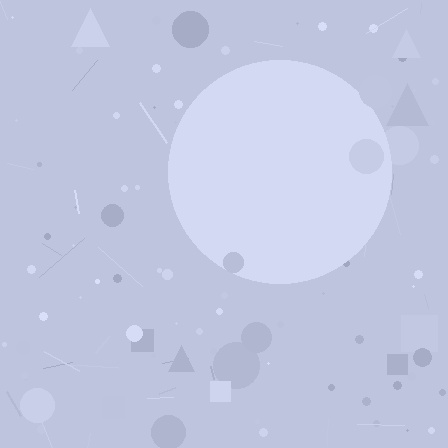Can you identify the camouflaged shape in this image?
The camouflaged shape is a circle.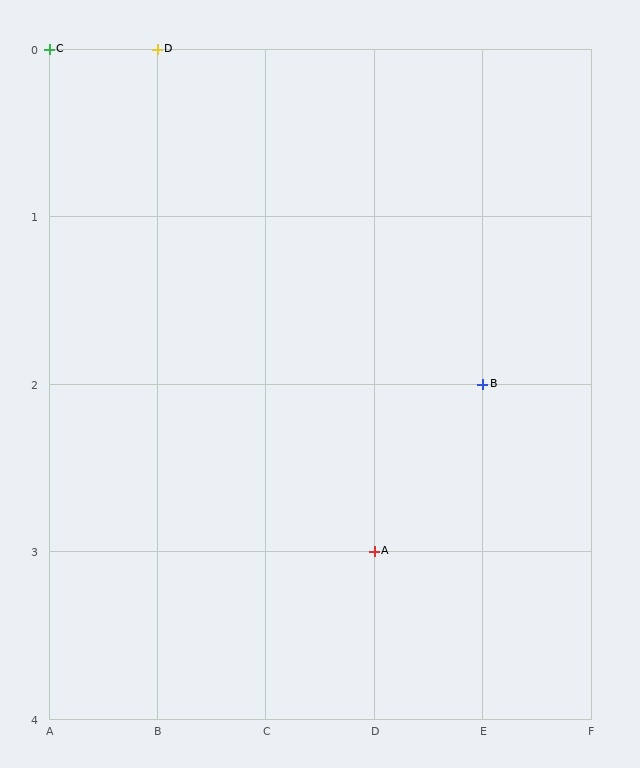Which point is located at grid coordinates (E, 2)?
Point B is at (E, 2).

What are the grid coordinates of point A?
Point A is at grid coordinates (D, 3).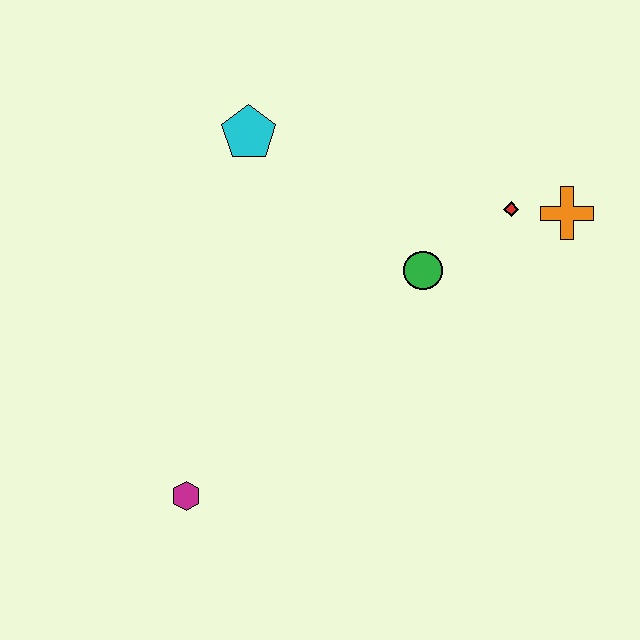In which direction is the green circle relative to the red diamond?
The green circle is to the left of the red diamond.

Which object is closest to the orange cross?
The red diamond is closest to the orange cross.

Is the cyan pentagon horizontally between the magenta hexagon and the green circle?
Yes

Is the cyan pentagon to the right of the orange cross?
No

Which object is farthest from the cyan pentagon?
The magenta hexagon is farthest from the cyan pentagon.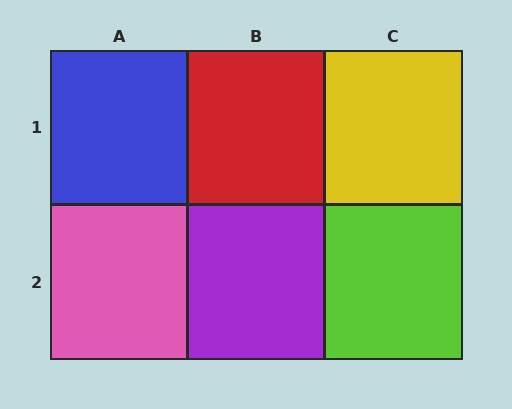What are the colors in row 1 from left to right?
Blue, red, yellow.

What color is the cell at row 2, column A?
Pink.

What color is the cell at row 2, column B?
Purple.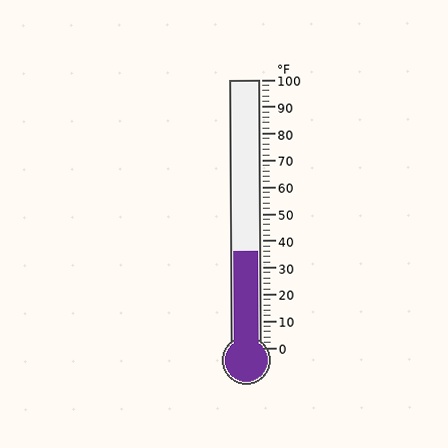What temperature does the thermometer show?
The thermometer shows approximately 36°F.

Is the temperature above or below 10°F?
The temperature is above 10°F.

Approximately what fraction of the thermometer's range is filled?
The thermometer is filled to approximately 35% of its range.